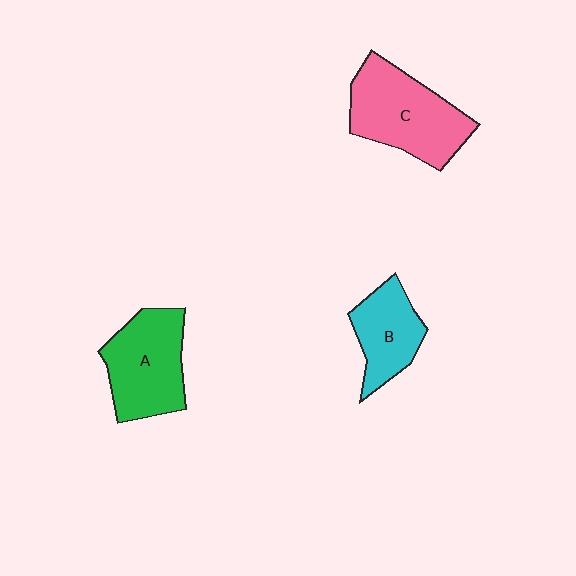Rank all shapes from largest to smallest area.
From largest to smallest: C (pink), A (green), B (cyan).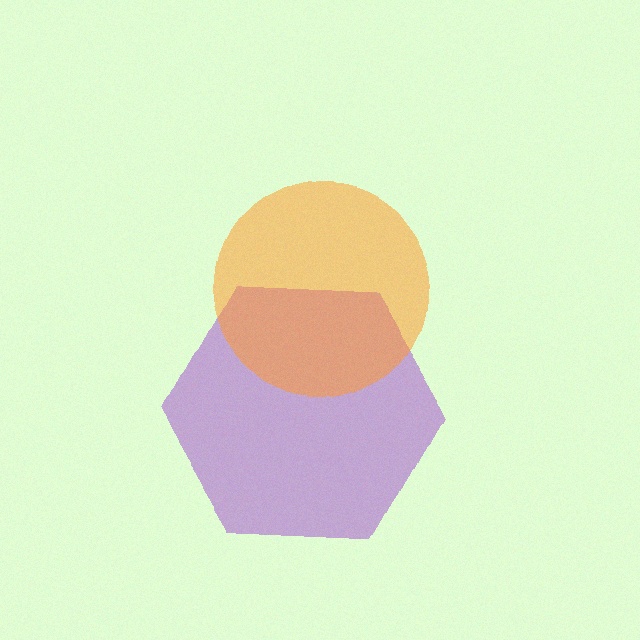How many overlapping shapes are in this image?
There are 2 overlapping shapes in the image.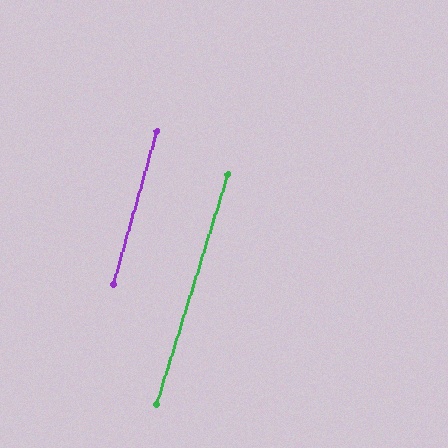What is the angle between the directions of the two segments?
Approximately 1 degree.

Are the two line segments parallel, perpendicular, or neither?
Parallel — their directions differ by only 1.1°.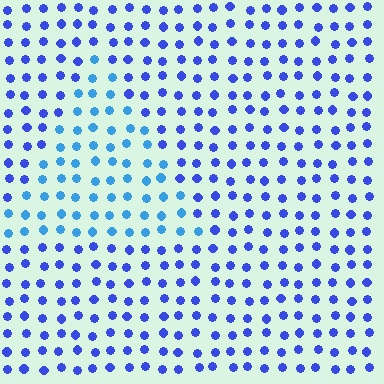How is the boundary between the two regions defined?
The boundary is defined purely by a slight shift in hue (about 30 degrees). Spacing, size, and orientation are identical on both sides.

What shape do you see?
I see a triangle.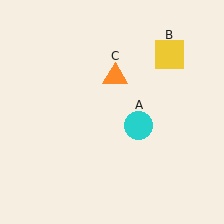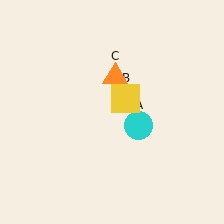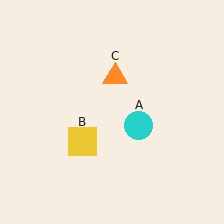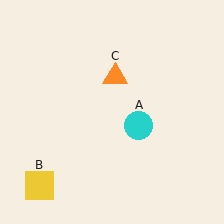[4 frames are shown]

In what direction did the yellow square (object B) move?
The yellow square (object B) moved down and to the left.